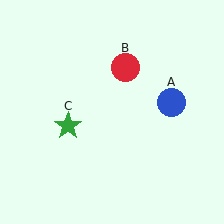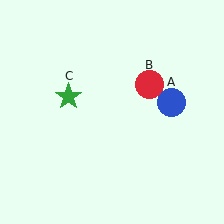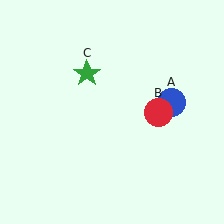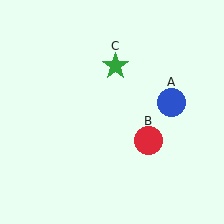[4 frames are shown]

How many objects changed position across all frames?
2 objects changed position: red circle (object B), green star (object C).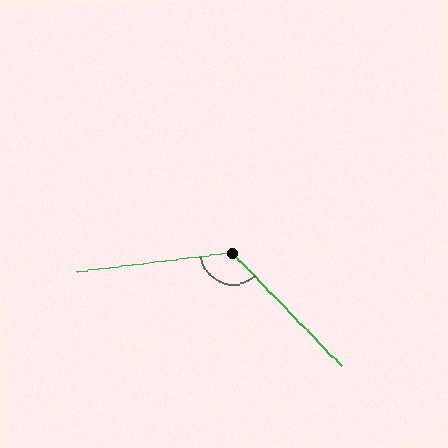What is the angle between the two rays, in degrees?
Approximately 127 degrees.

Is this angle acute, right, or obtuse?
It is obtuse.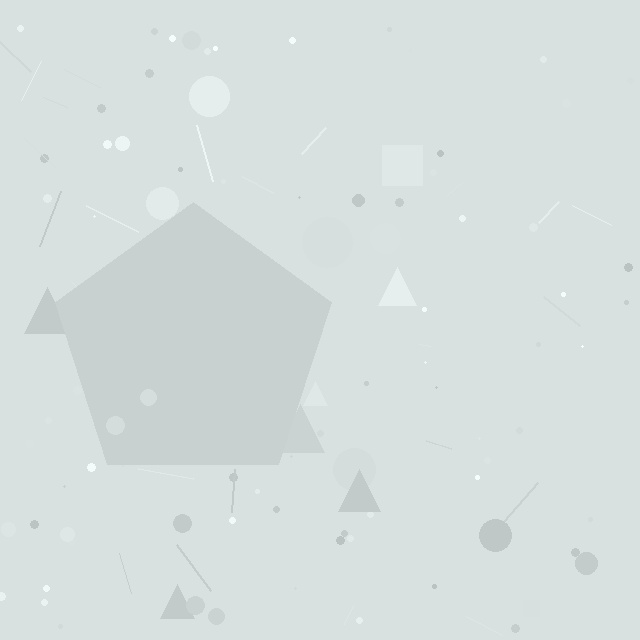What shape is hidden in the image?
A pentagon is hidden in the image.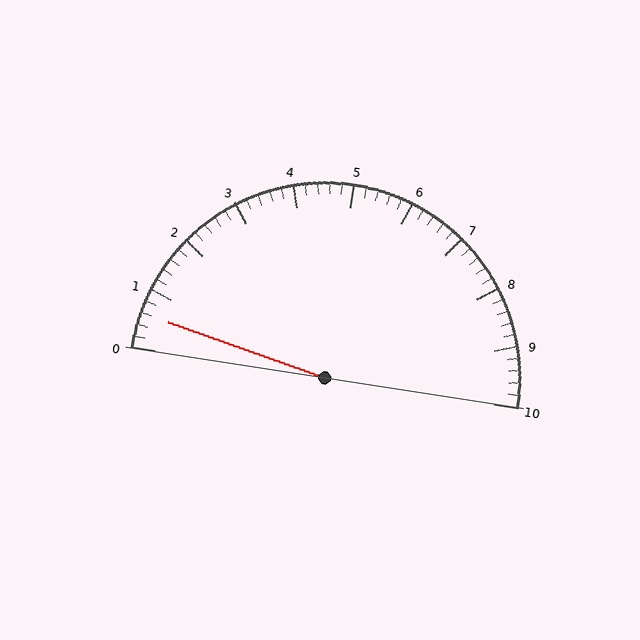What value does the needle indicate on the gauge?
The needle indicates approximately 0.6.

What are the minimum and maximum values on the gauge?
The gauge ranges from 0 to 10.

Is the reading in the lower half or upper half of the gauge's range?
The reading is in the lower half of the range (0 to 10).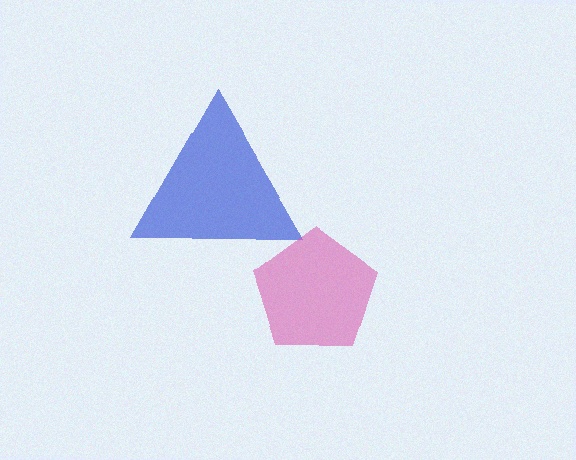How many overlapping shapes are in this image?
There are 2 overlapping shapes in the image.